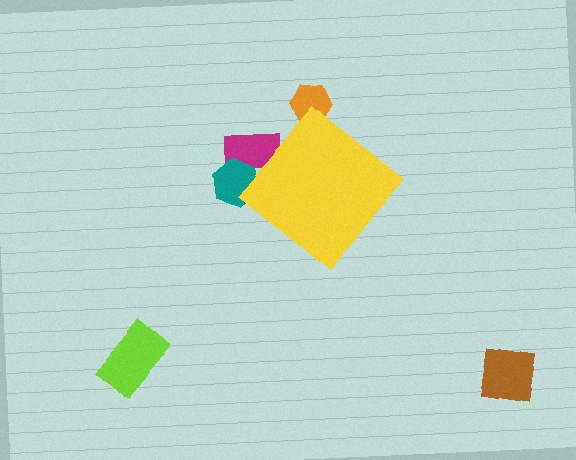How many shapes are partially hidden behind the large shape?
3 shapes are partially hidden.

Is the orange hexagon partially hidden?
Yes, the orange hexagon is partially hidden behind the yellow diamond.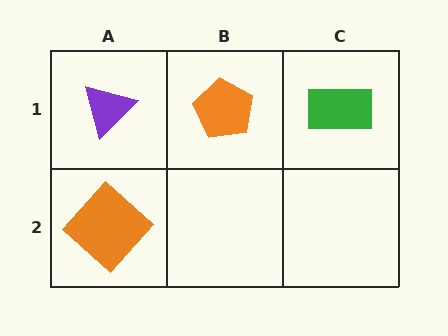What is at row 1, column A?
A purple triangle.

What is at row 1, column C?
A green rectangle.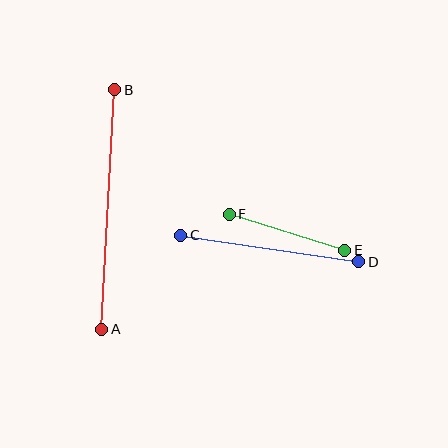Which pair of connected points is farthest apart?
Points A and B are farthest apart.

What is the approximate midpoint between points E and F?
The midpoint is at approximately (287, 232) pixels.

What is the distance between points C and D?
The distance is approximately 180 pixels.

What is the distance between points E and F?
The distance is approximately 121 pixels.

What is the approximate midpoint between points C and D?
The midpoint is at approximately (270, 249) pixels.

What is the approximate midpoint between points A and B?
The midpoint is at approximately (108, 210) pixels.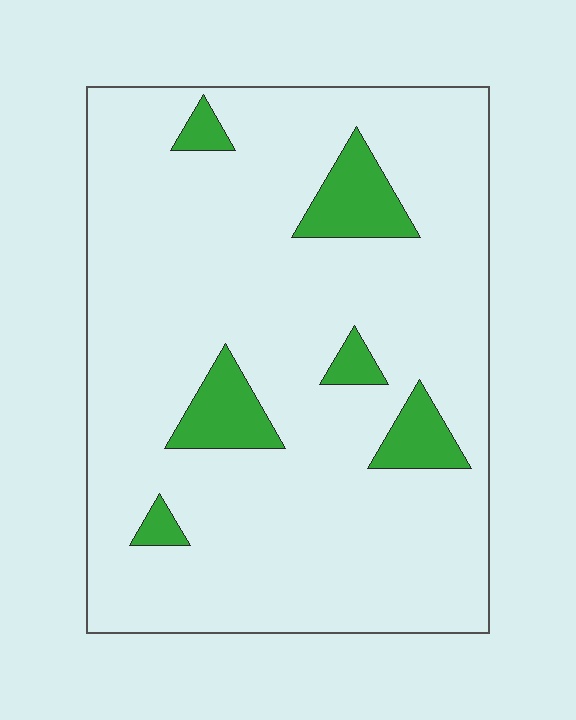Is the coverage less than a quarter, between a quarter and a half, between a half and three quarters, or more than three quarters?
Less than a quarter.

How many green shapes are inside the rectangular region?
6.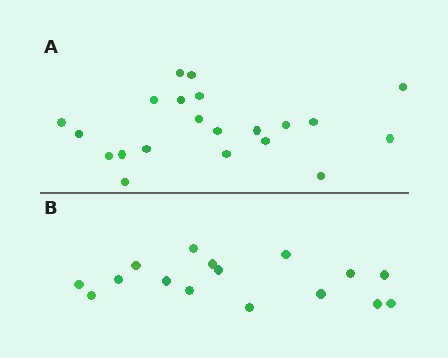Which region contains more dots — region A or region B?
Region A (the top region) has more dots.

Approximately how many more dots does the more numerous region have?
Region A has about 5 more dots than region B.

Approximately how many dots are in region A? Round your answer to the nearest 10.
About 20 dots. (The exact count is 21, which rounds to 20.)